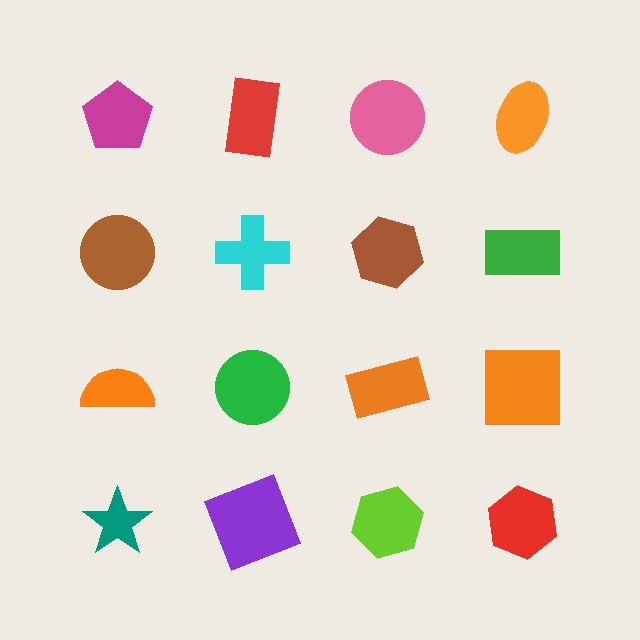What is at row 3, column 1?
An orange semicircle.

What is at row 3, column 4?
An orange square.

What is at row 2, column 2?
A cyan cross.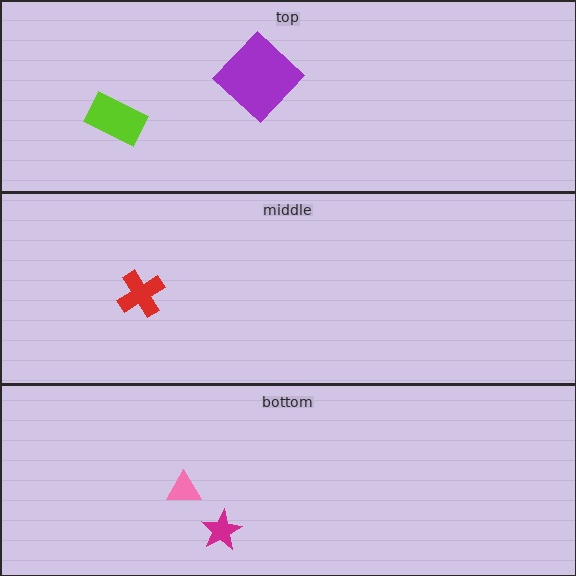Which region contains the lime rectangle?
The top region.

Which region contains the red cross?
The middle region.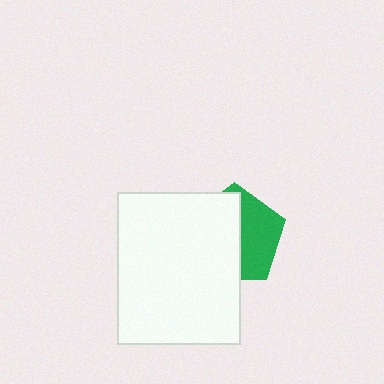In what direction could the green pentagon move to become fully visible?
The green pentagon could move right. That would shift it out from behind the white rectangle entirely.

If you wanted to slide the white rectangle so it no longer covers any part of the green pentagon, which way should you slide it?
Slide it left — that is the most direct way to separate the two shapes.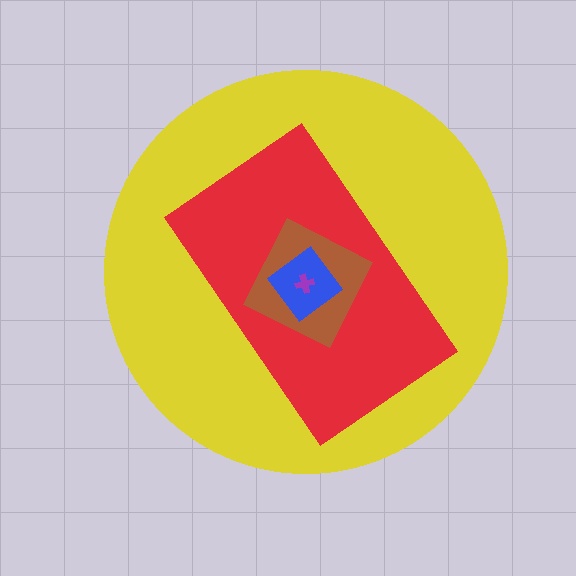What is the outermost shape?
The yellow circle.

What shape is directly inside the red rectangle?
The brown square.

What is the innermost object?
The purple cross.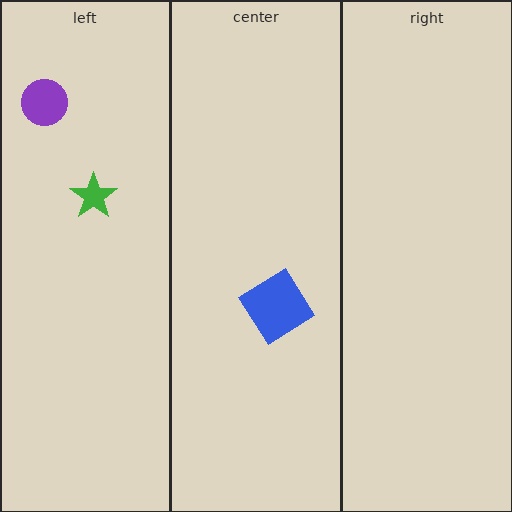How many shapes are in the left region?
2.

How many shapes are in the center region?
1.